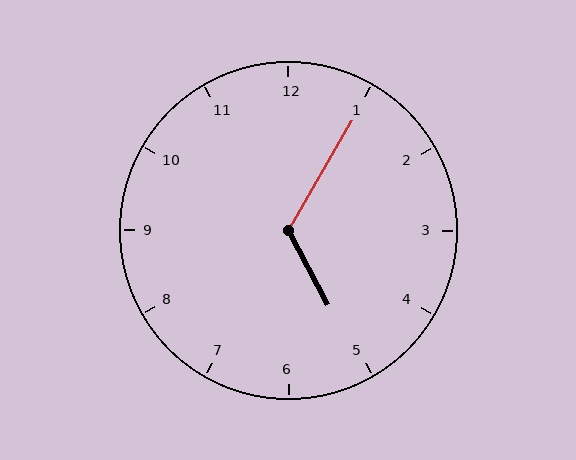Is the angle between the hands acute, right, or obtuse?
It is obtuse.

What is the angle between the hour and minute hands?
Approximately 122 degrees.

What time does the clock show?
5:05.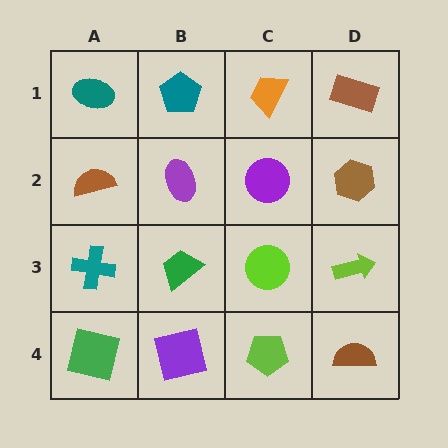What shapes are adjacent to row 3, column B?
A purple ellipse (row 2, column B), a purple square (row 4, column B), a teal cross (row 3, column A), a lime circle (row 3, column C).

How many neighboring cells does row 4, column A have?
2.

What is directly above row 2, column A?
A teal ellipse.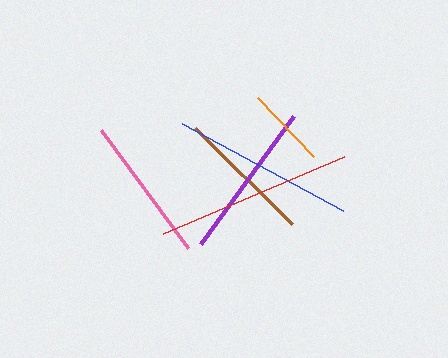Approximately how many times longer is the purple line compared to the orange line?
The purple line is approximately 1.9 times the length of the orange line.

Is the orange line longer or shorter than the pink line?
The pink line is longer than the orange line.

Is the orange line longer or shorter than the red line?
The red line is longer than the orange line.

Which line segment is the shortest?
The orange line is the shortest at approximately 82 pixels.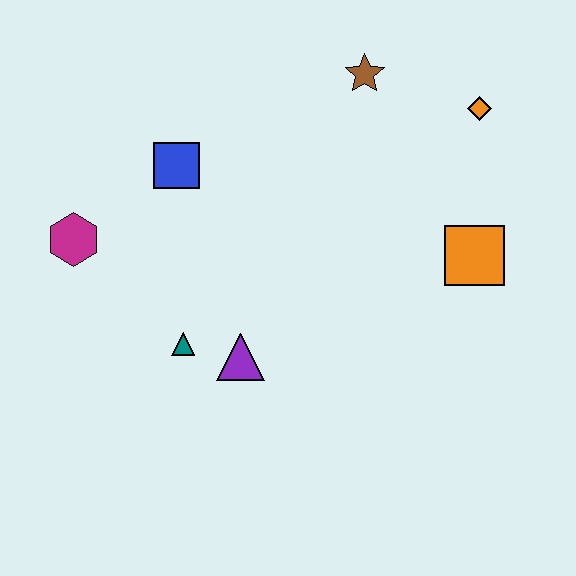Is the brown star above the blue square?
Yes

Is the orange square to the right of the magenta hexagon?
Yes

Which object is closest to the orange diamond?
The brown star is closest to the orange diamond.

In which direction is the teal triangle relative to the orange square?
The teal triangle is to the left of the orange square.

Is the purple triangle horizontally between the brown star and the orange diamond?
No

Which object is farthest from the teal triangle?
The orange diamond is farthest from the teal triangle.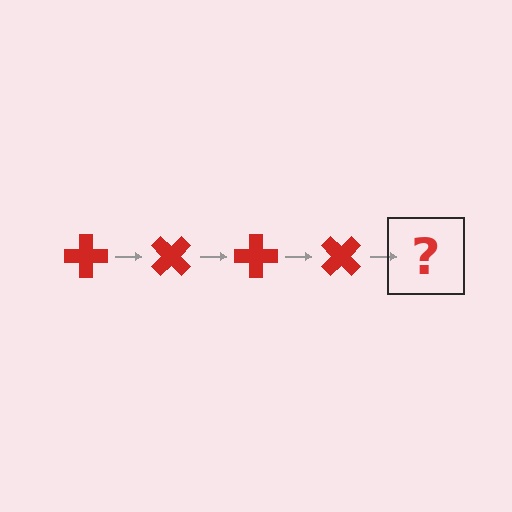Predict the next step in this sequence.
The next step is a red cross rotated 180 degrees.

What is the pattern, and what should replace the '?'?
The pattern is that the cross rotates 45 degrees each step. The '?' should be a red cross rotated 180 degrees.